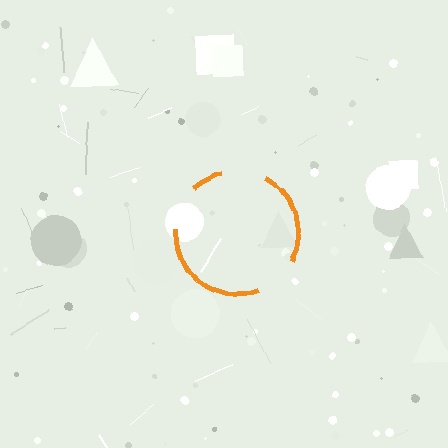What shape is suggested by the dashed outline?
The dashed outline suggests a circle.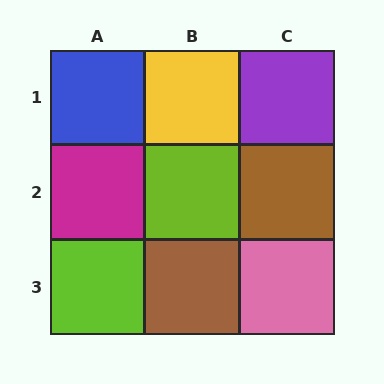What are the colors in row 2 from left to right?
Magenta, lime, brown.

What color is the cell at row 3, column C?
Pink.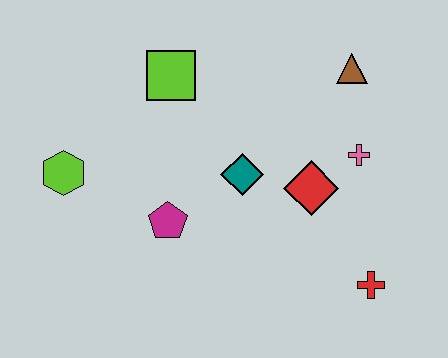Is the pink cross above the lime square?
No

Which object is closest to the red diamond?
The pink cross is closest to the red diamond.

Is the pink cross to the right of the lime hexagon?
Yes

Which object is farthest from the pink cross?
The lime hexagon is farthest from the pink cross.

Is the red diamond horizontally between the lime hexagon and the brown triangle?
Yes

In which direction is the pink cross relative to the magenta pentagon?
The pink cross is to the right of the magenta pentagon.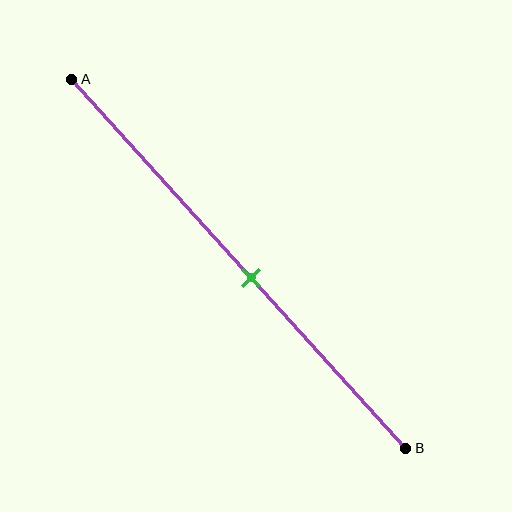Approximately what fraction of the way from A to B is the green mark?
The green mark is approximately 55% of the way from A to B.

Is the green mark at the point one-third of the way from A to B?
No, the mark is at about 55% from A, not at the 33% one-third point.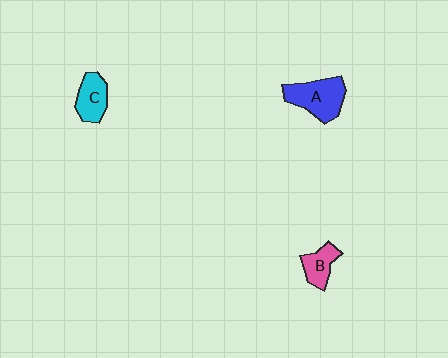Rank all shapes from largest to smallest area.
From largest to smallest: A (blue), C (cyan), B (pink).